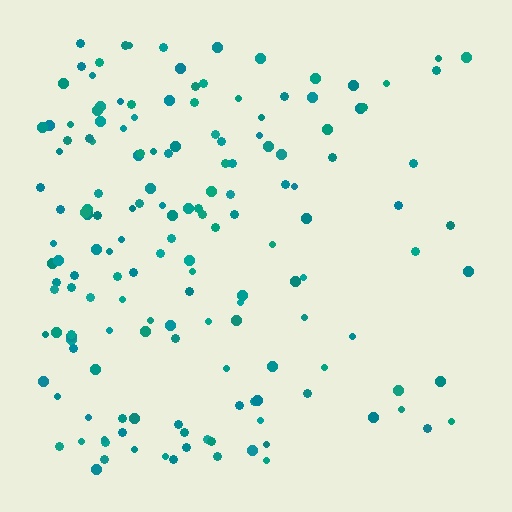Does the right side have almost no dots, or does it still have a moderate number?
Still a moderate number, just noticeably fewer than the left.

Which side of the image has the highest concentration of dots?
The left.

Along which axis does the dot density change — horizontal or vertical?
Horizontal.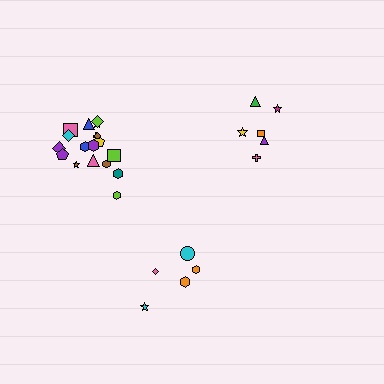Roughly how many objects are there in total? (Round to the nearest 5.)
Roughly 30 objects in total.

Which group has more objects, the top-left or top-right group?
The top-left group.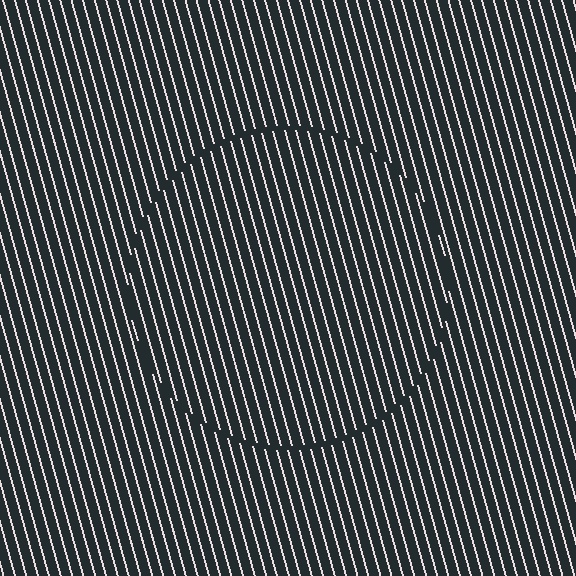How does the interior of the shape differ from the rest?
The interior of the shape contains the same grating, shifted by half a period — the contour is defined by the phase discontinuity where line-ends from the inner and outer gratings abut.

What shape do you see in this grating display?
An illusory circle. The interior of the shape contains the same grating, shifted by half a period — the contour is defined by the phase discontinuity where line-ends from the inner and outer gratings abut.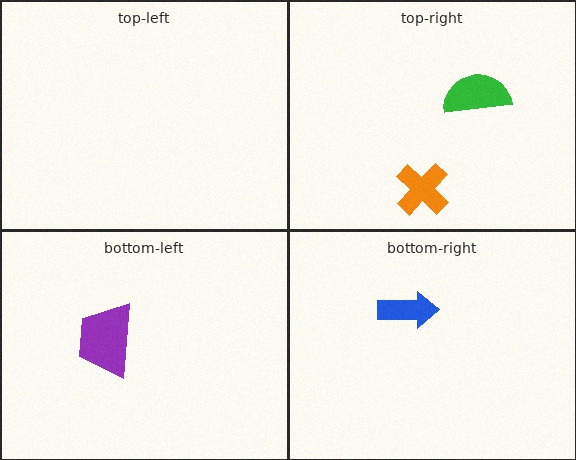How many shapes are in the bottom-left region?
1.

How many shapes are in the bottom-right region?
1.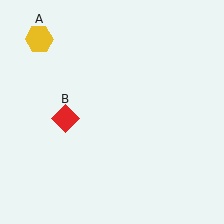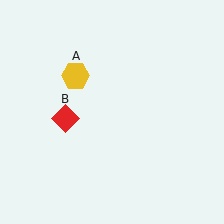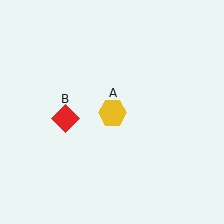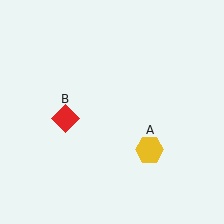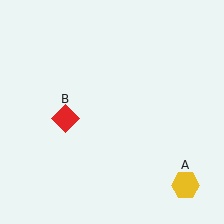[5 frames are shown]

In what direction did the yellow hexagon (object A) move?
The yellow hexagon (object A) moved down and to the right.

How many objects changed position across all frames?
1 object changed position: yellow hexagon (object A).